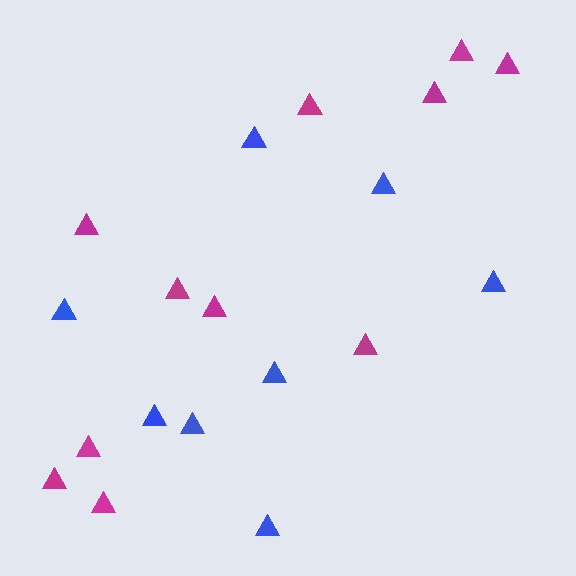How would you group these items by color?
There are 2 groups: one group of blue triangles (8) and one group of magenta triangles (11).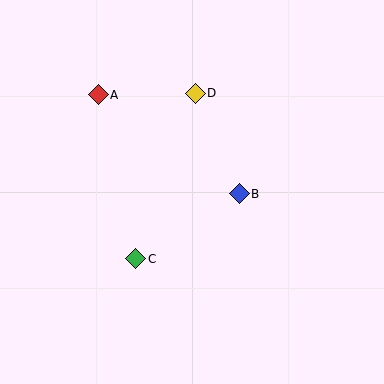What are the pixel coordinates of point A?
Point A is at (98, 95).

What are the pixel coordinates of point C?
Point C is at (136, 259).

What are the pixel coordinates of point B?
Point B is at (239, 194).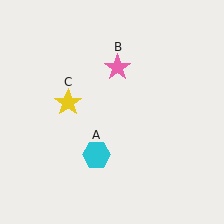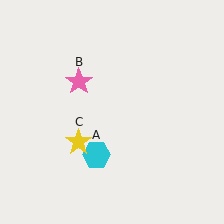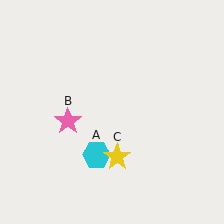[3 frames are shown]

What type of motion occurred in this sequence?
The pink star (object B), yellow star (object C) rotated counterclockwise around the center of the scene.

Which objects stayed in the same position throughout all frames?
Cyan hexagon (object A) remained stationary.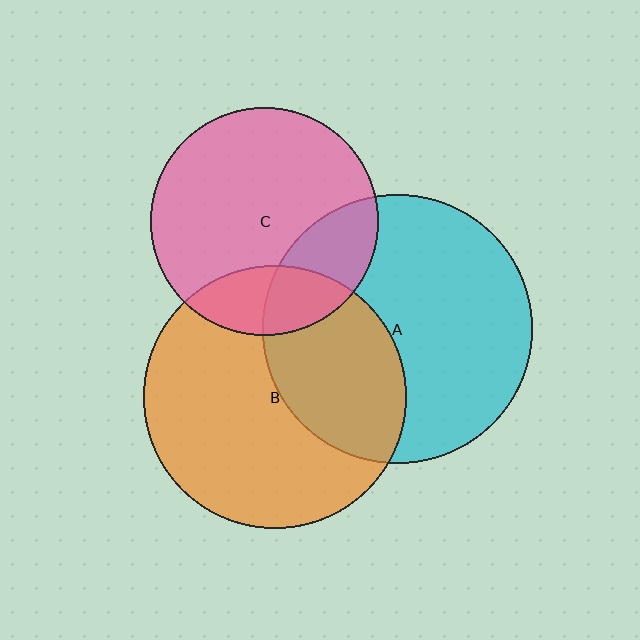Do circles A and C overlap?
Yes.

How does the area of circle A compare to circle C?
Approximately 1.4 times.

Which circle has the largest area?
Circle A (cyan).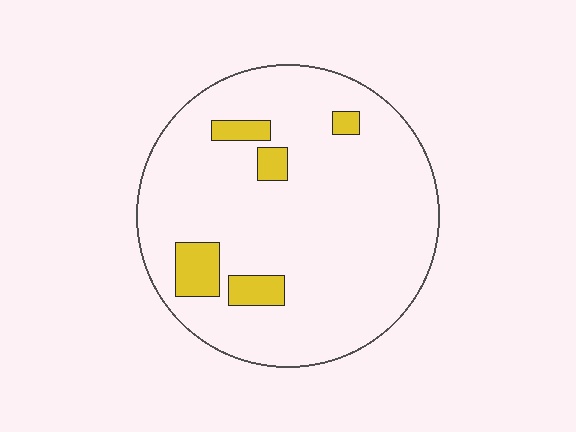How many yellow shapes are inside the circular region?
5.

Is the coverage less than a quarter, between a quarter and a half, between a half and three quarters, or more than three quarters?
Less than a quarter.